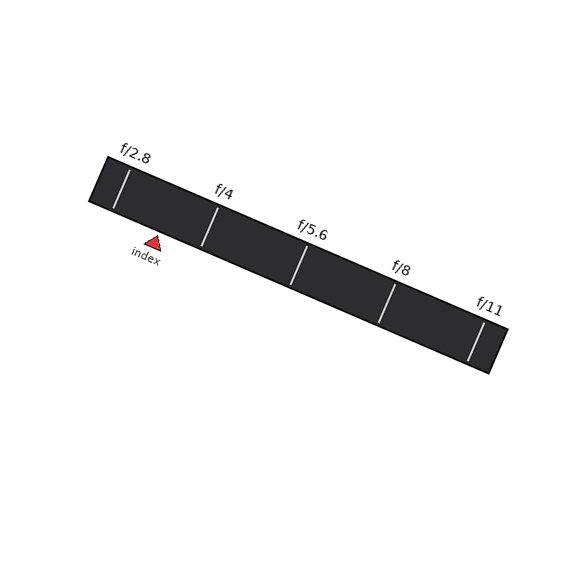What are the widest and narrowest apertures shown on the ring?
The widest aperture shown is f/2.8 and the narrowest is f/11.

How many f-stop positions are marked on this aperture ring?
There are 5 f-stop positions marked.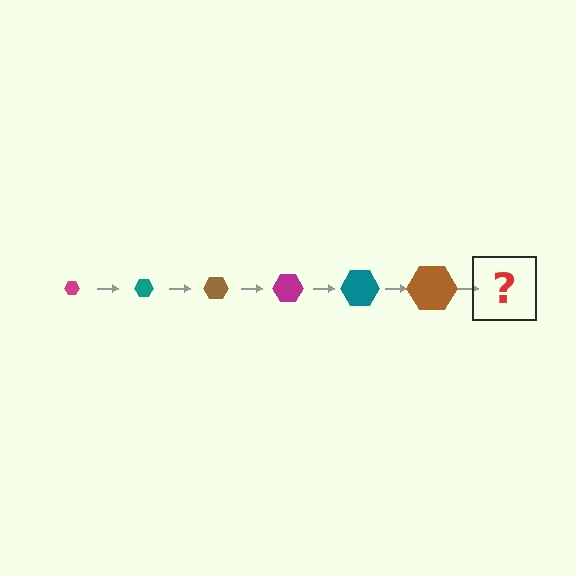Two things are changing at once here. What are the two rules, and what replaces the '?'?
The two rules are that the hexagon grows larger each step and the color cycles through magenta, teal, and brown. The '?' should be a magenta hexagon, larger than the previous one.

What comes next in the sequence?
The next element should be a magenta hexagon, larger than the previous one.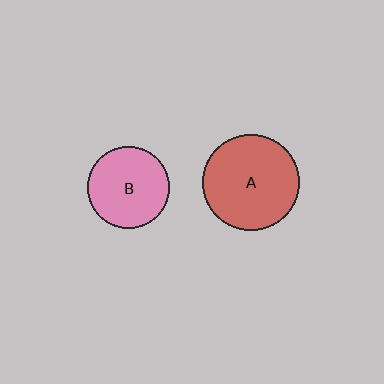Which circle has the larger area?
Circle A (red).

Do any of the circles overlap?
No, none of the circles overlap.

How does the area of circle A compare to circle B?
Approximately 1.4 times.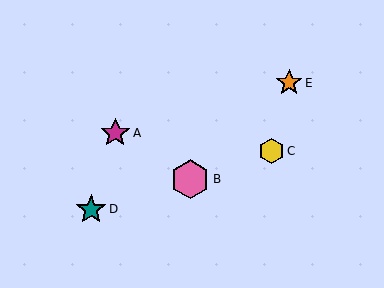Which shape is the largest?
The pink hexagon (labeled B) is the largest.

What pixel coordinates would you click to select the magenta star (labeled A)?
Click at (115, 133) to select the magenta star A.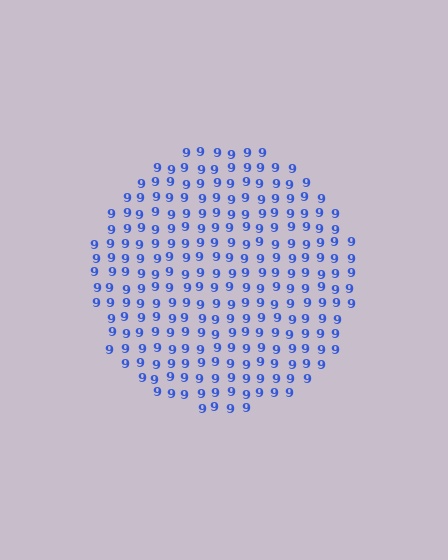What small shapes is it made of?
It is made of small digit 9's.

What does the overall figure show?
The overall figure shows a circle.